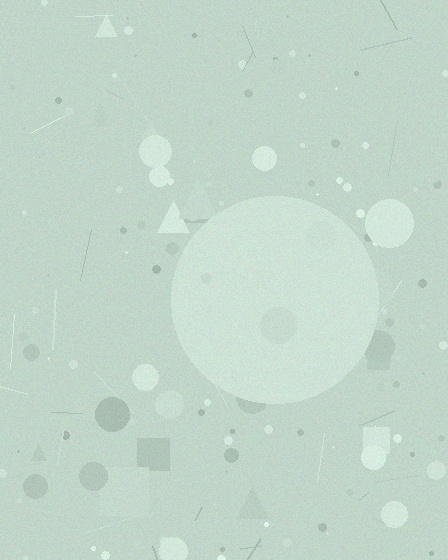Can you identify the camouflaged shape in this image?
The camouflaged shape is a circle.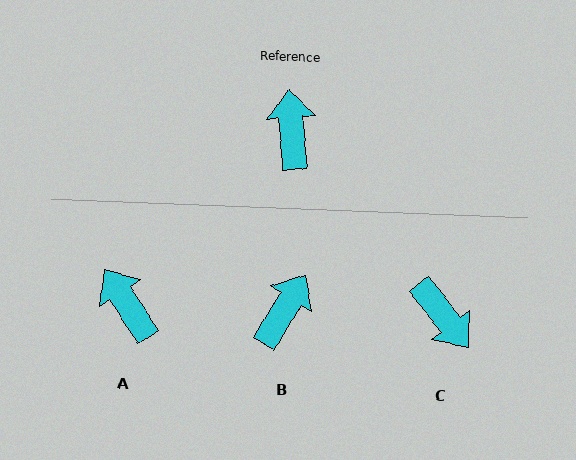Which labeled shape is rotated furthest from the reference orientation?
C, about 147 degrees away.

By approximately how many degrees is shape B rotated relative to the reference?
Approximately 36 degrees clockwise.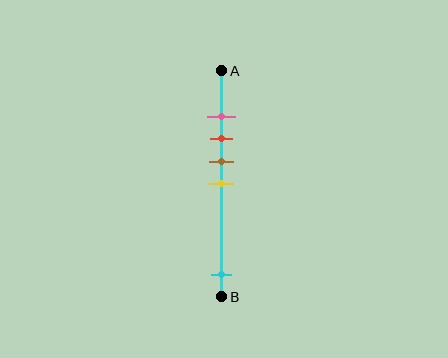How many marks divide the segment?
There are 5 marks dividing the segment.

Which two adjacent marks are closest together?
The pink and red marks are the closest adjacent pair.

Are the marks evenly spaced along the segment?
No, the marks are not evenly spaced.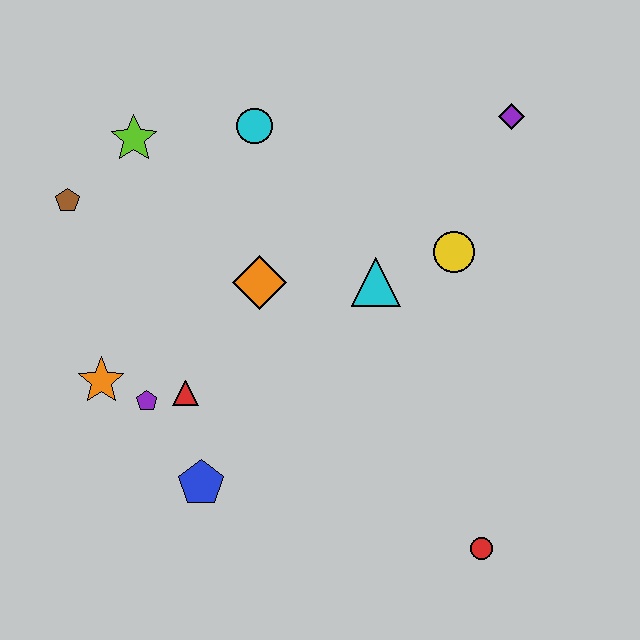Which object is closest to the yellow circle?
The cyan triangle is closest to the yellow circle.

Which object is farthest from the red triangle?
The purple diamond is farthest from the red triangle.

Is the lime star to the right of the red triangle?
No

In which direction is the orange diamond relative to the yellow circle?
The orange diamond is to the left of the yellow circle.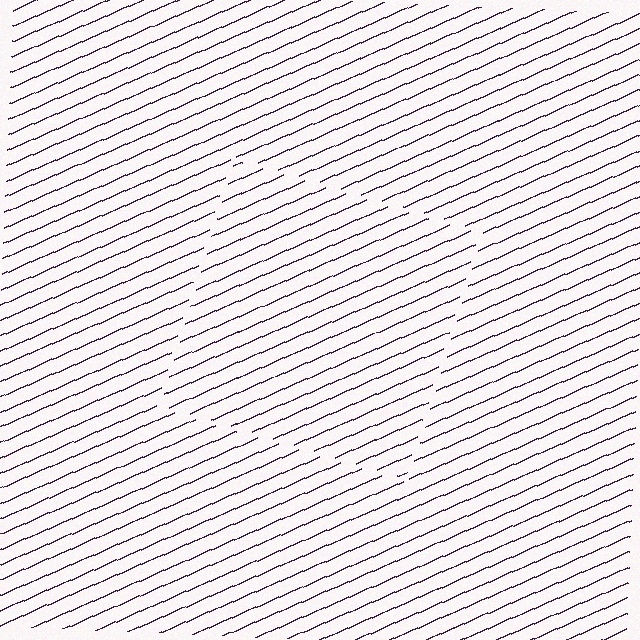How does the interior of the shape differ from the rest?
The interior of the shape contains the same grating, shifted by half a period — the contour is defined by the phase discontinuity where line-ends from the inner and outer gratings abut.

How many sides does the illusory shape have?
4 sides — the line-ends trace a square.